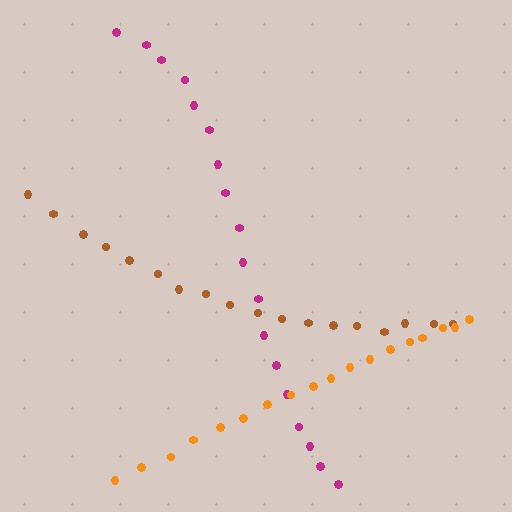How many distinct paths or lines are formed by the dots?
There are 3 distinct paths.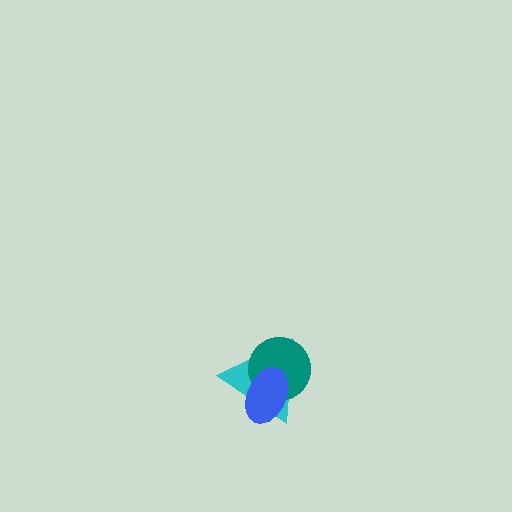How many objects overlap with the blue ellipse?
2 objects overlap with the blue ellipse.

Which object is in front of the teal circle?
The blue ellipse is in front of the teal circle.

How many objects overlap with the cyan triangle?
2 objects overlap with the cyan triangle.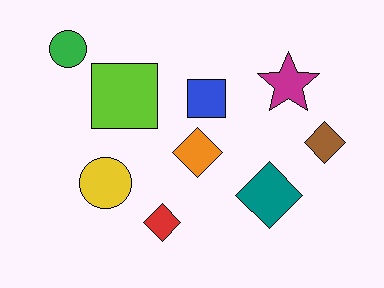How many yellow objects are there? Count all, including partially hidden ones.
There is 1 yellow object.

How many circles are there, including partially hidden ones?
There are 2 circles.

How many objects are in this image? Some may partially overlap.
There are 9 objects.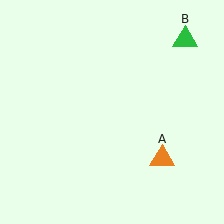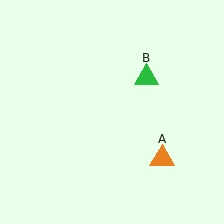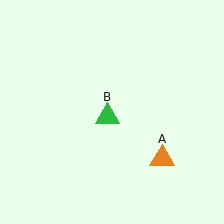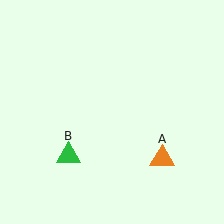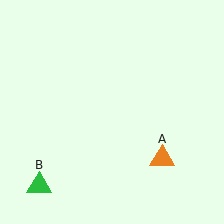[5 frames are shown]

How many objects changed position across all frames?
1 object changed position: green triangle (object B).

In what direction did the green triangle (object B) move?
The green triangle (object B) moved down and to the left.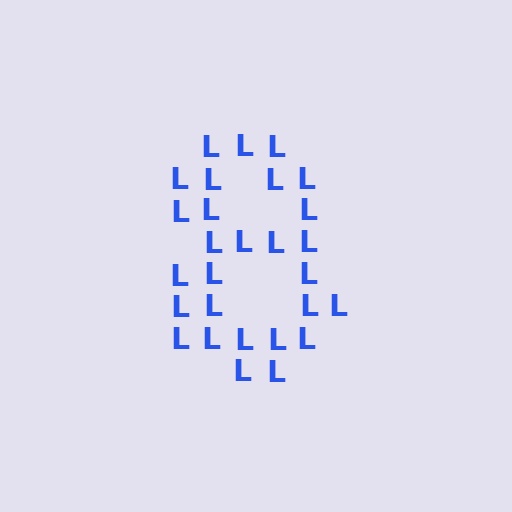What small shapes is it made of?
It is made of small letter L's.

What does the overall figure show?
The overall figure shows the digit 8.